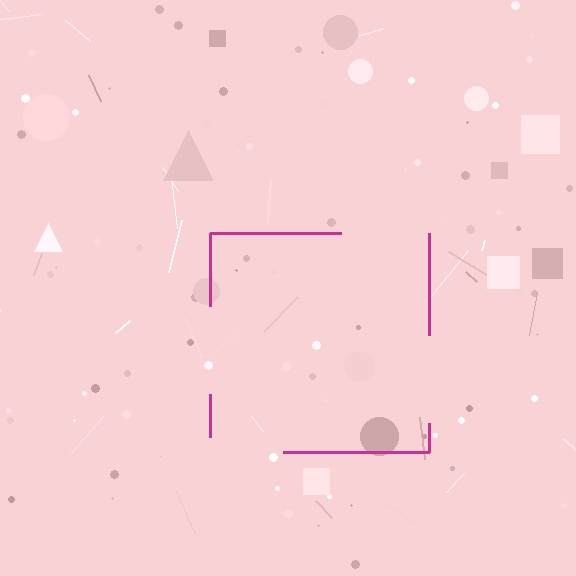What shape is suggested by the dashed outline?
The dashed outline suggests a square.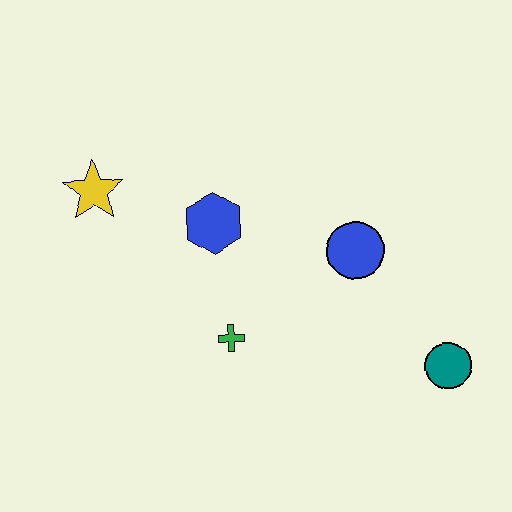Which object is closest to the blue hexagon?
The green cross is closest to the blue hexagon.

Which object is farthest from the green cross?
The teal circle is farthest from the green cross.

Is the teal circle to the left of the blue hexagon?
No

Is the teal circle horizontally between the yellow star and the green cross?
No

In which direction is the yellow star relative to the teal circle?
The yellow star is to the left of the teal circle.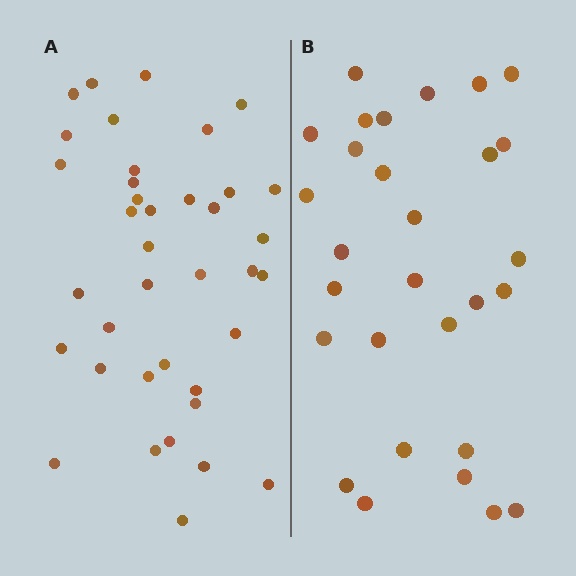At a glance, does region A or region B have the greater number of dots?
Region A (the left region) has more dots.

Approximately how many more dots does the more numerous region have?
Region A has roughly 8 or so more dots than region B.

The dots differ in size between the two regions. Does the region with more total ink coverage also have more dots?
No. Region B has more total ink coverage because its dots are larger, but region A actually contains more individual dots. Total area can be misleading — the number of items is what matters here.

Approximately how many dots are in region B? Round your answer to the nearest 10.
About 30 dots. (The exact count is 29, which rounds to 30.)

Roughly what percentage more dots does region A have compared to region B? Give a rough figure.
About 30% more.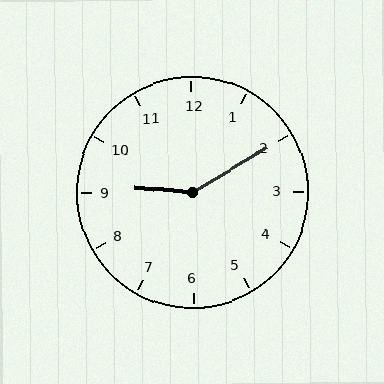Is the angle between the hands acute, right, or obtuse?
It is obtuse.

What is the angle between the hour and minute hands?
Approximately 145 degrees.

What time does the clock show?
9:10.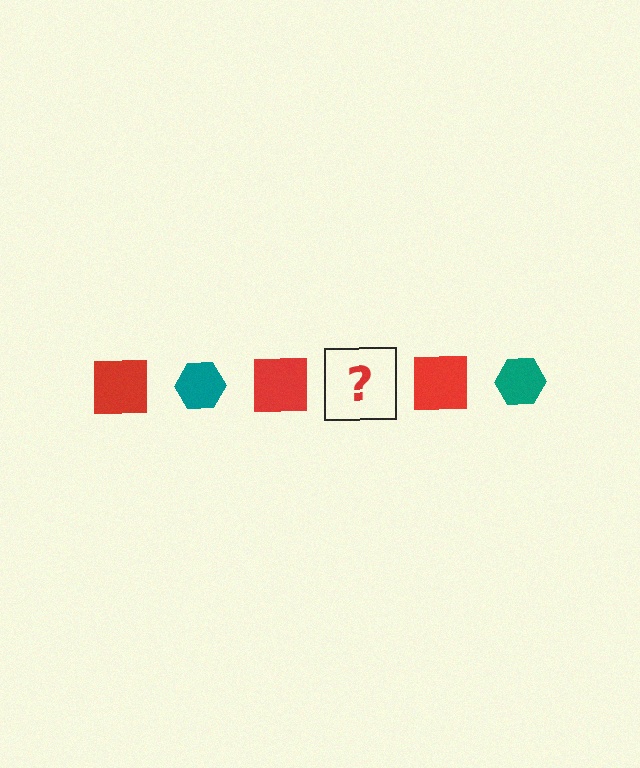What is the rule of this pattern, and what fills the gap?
The rule is that the pattern alternates between red square and teal hexagon. The gap should be filled with a teal hexagon.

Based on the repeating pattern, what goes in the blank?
The blank should be a teal hexagon.